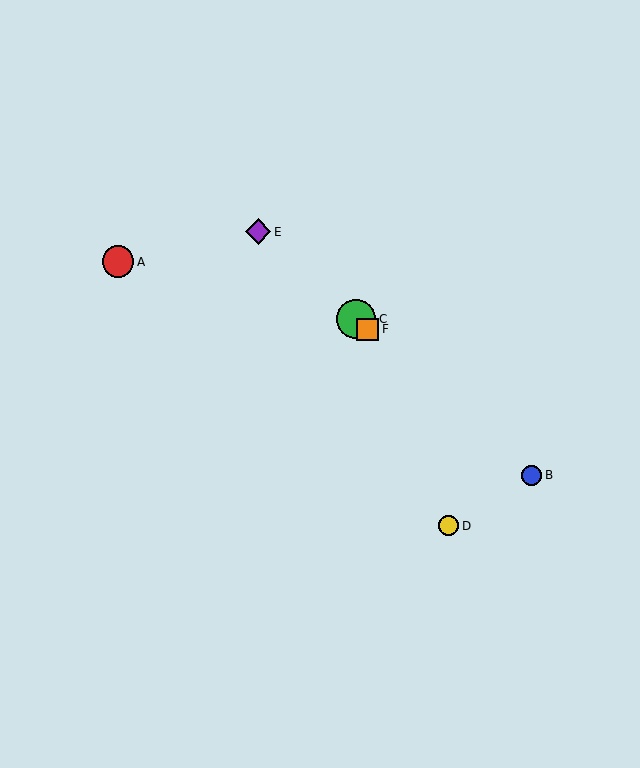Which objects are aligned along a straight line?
Objects B, C, E, F are aligned along a straight line.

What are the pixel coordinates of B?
Object B is at (532, 475).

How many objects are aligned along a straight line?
4 objects (B, C, E, F) are aligned along a straight line.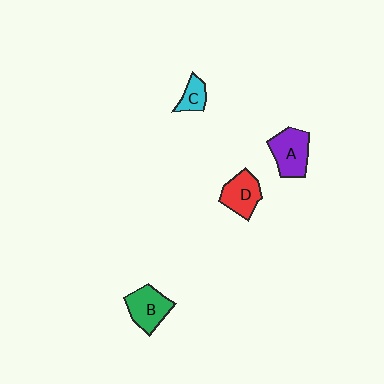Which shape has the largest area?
Shape A (purple).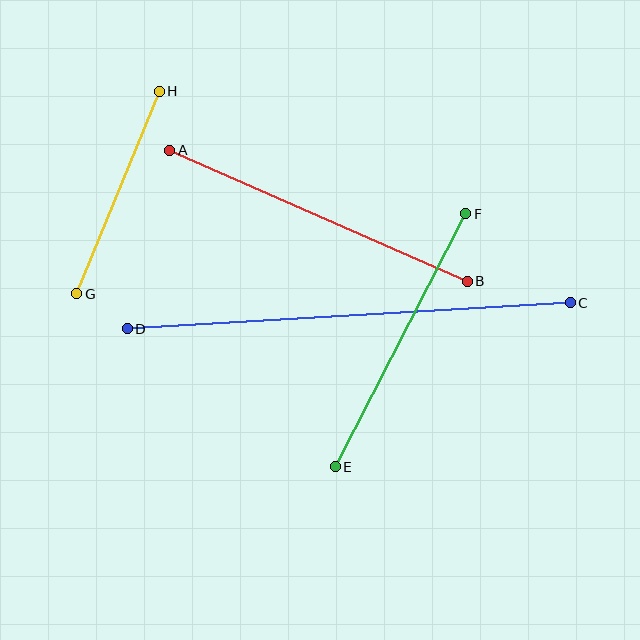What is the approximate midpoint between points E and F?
The midpoint is at approximately (401, 340) pixels.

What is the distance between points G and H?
The distance is approximately 219 pixels.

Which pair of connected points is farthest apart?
Points C and D are farthest apart.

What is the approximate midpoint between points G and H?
The midpoint is at approximately (118, 192) pixels.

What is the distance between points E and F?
The distance is approximately 284 pixels.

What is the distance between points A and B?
The distance is approximately 325 pixels.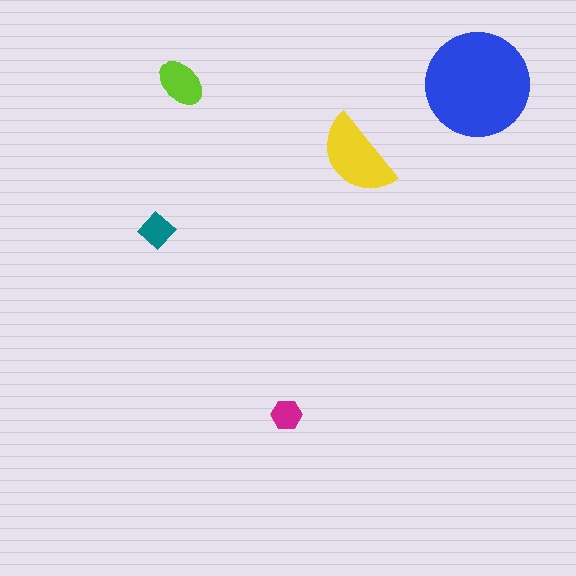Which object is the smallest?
The magenta hexagon.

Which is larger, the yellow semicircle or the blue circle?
The blue circle.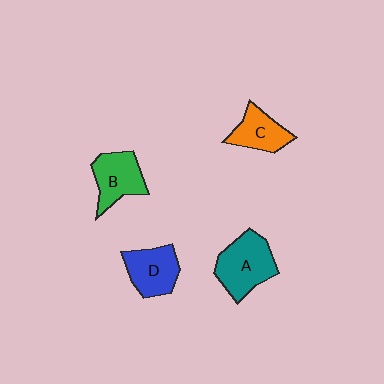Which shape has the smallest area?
Shape C (orange).